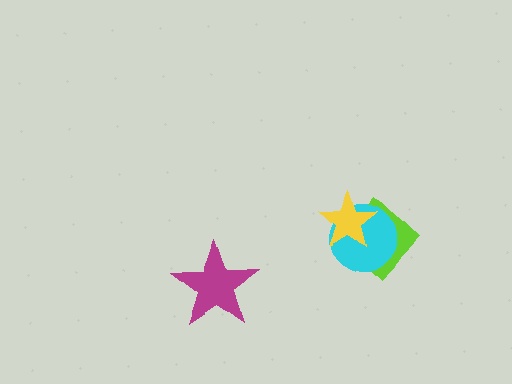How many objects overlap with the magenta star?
0 objects overlap with the magenta star.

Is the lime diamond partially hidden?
Yes, it is partially covered by another shape.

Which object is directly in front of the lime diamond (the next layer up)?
The cyan circle is directly in front of the lime diamond.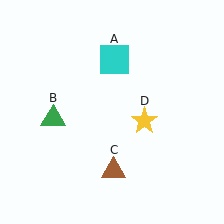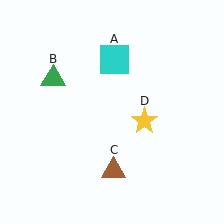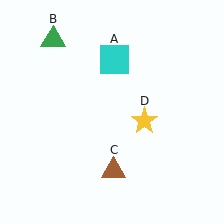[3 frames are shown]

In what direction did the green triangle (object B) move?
The green triangle (object B) moved up.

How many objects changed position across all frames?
1 object changed position: green triangle (object B).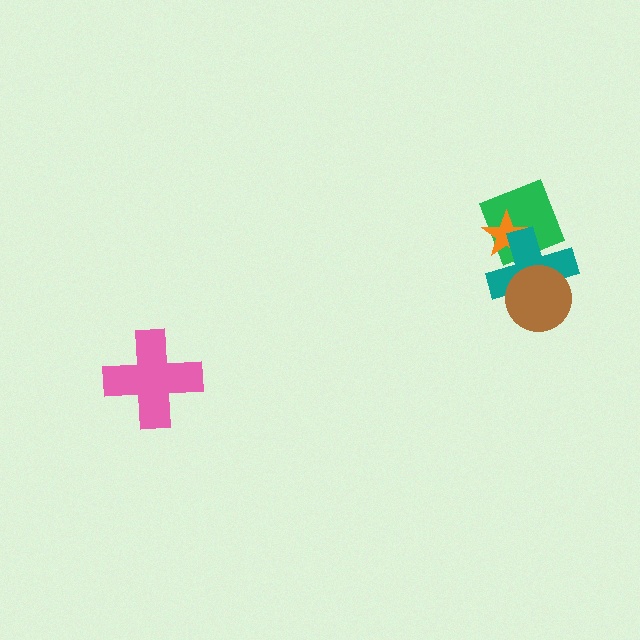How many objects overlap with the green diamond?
2 objects overlap with the green diamond.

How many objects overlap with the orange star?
2 objects overlap with the orange star.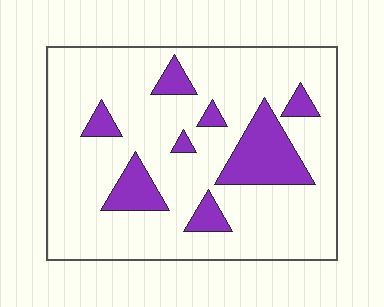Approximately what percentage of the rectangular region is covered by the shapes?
Approximately 20%.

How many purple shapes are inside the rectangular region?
8.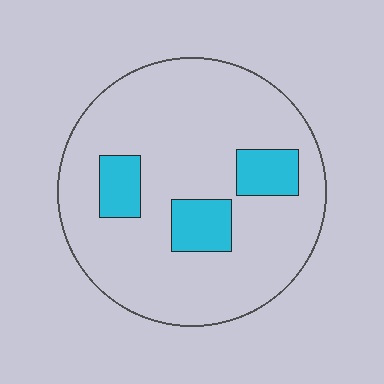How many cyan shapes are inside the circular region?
3.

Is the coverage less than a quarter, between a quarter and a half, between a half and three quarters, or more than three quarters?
Less than a quarter.